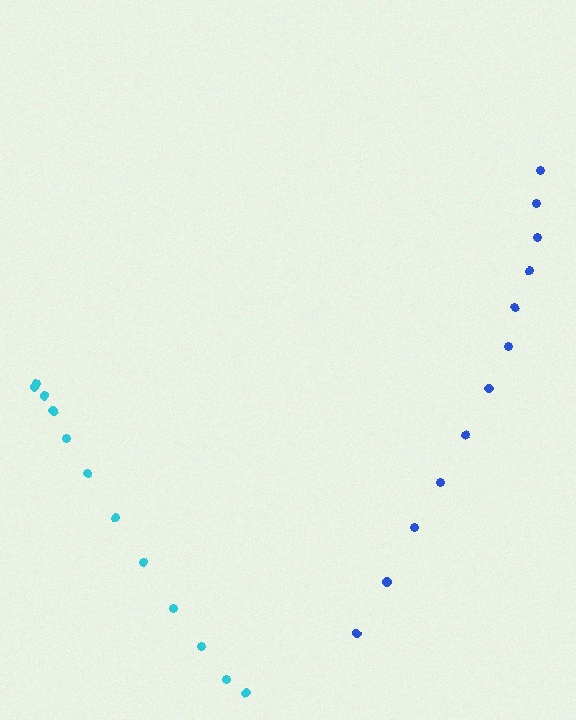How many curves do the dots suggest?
There are 2 distinct paths.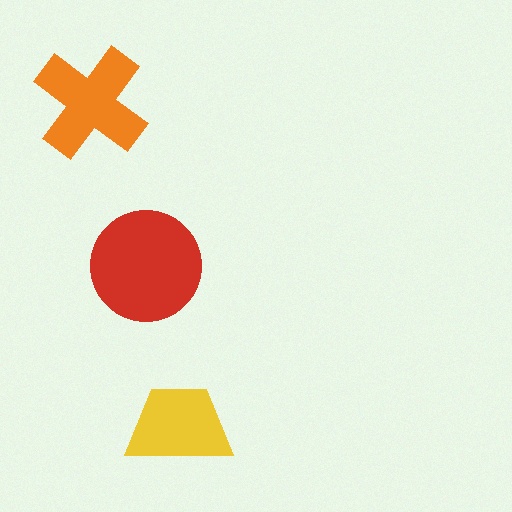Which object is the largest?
The red circle.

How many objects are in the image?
There are 3 objects in the image.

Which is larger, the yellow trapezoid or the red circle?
The red circle.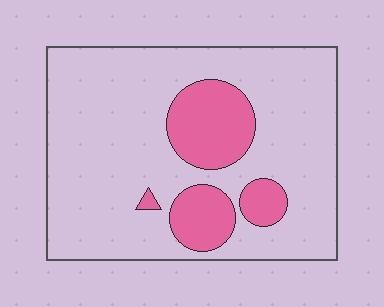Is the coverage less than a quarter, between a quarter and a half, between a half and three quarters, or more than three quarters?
Less than a quarter.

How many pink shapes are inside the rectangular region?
4.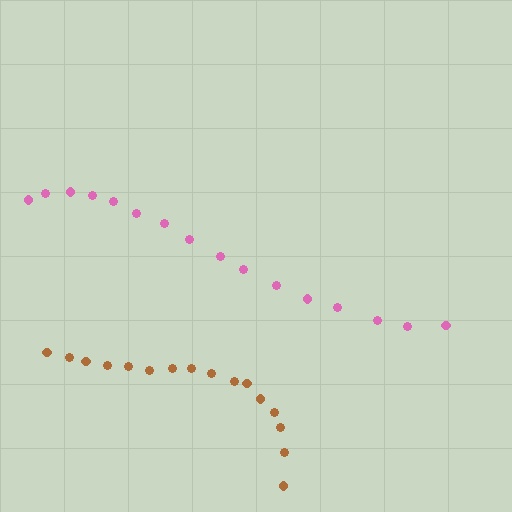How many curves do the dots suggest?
There are 2 distinct paths.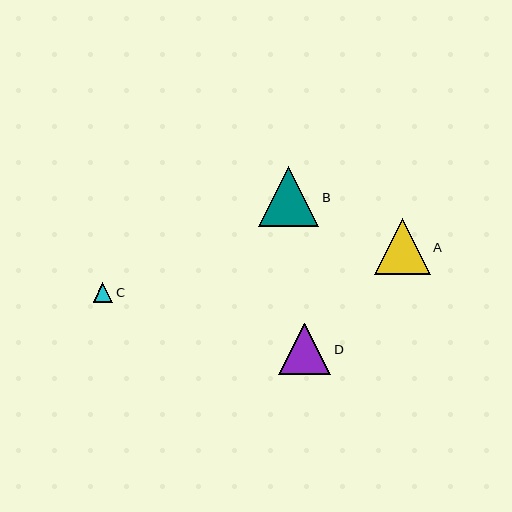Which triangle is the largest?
Triangle B is the largest with a size of approximately 60 pixels.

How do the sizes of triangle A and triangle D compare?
Triangle A and triangle D are approximately the same size.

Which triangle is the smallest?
Triangle C is the smallest with a size of approximately 19 pixels.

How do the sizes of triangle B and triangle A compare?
Triangle B and triangle A are approximately the same size.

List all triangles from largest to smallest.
From largest to smallest: B, A, D, C.